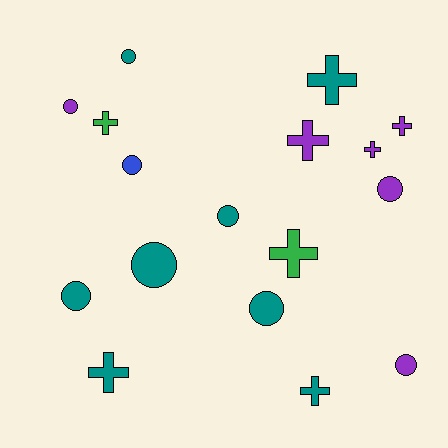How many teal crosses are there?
There are 3 teal crosses.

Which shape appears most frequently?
Circle, with 9 objects.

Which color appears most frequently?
Teal, with 8 objects.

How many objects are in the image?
There are 17 objects.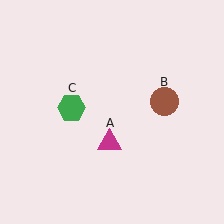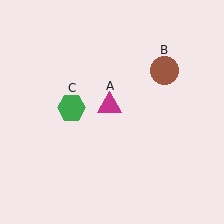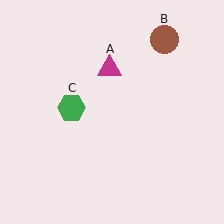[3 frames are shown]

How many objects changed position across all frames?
2 objects changed position: magenta triangle (object A), brown circle (object B).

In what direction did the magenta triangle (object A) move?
The magenta triangle (object A) moved up.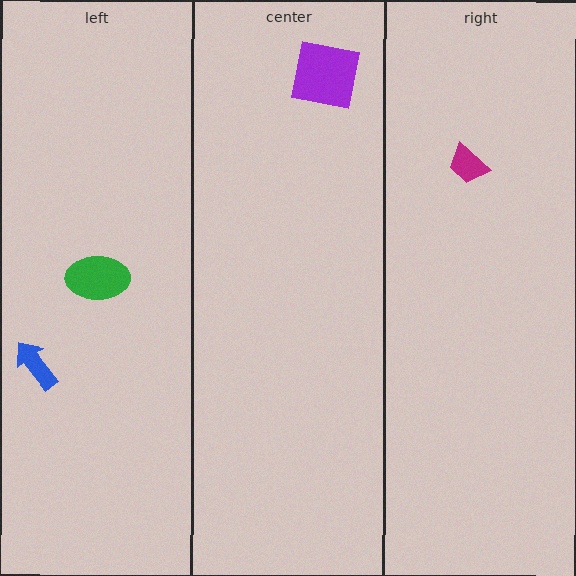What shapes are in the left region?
The green ellipse, the blue arrow.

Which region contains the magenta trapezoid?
The right region.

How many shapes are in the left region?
2.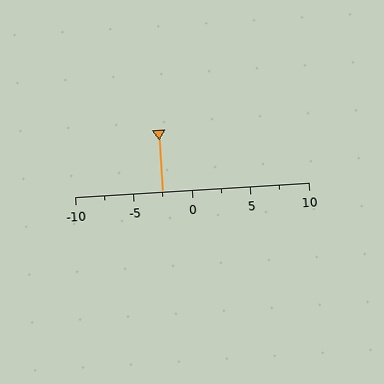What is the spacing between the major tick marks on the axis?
The major ticks are spaced 5 apart.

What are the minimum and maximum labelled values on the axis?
The axis runs from -10 to 10.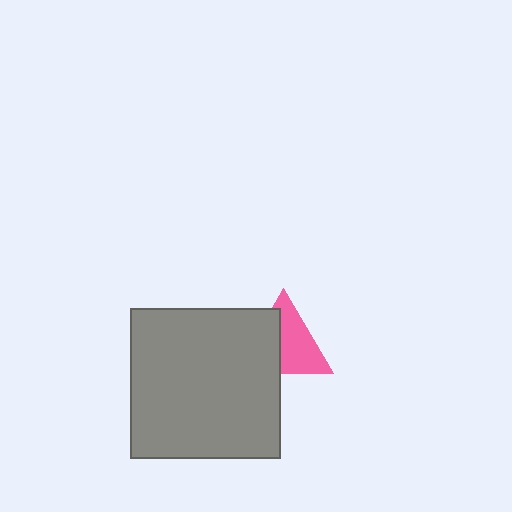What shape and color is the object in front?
The object in front is a gray square.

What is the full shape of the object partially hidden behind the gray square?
The partially hidden object is a pink triangle.